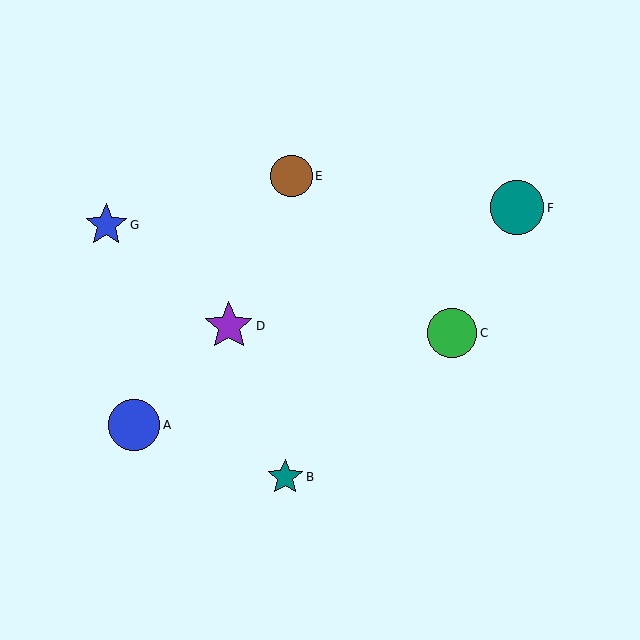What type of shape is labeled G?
Shape G is a blue star.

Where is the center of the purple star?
The center of the purple star is at (229, 326).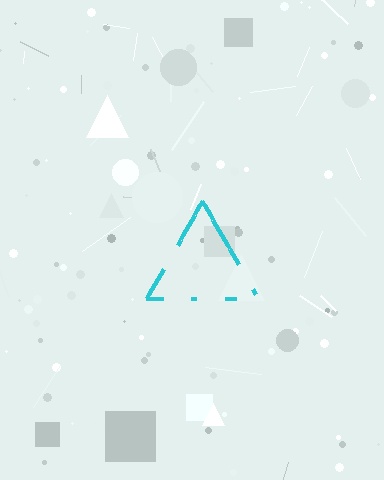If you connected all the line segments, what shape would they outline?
They would outline a triangle.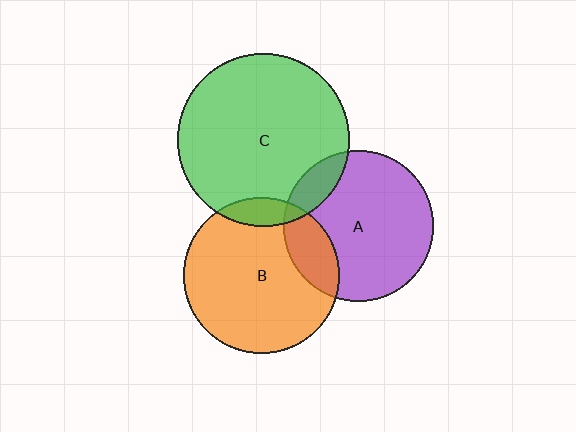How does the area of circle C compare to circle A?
Approximately 1.3 times.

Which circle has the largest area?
Circle C (green).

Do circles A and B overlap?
Yes.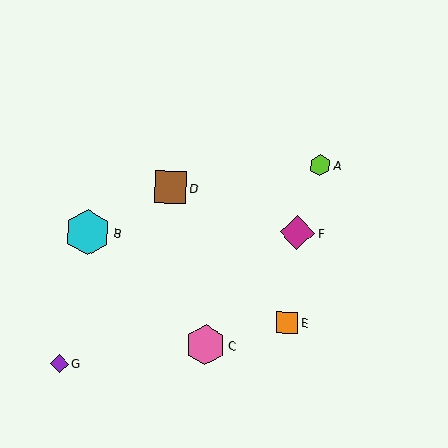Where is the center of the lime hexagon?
The center of the lime hexagon is at (320, 165).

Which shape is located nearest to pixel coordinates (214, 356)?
The pink hexagon (labeled C) at (205, 345) is nearest to that location.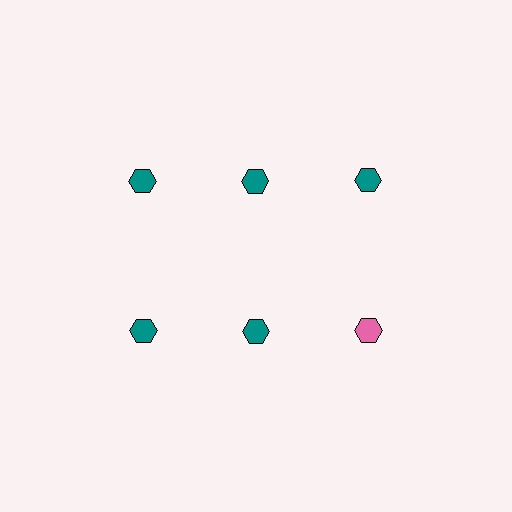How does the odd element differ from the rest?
It has a different color: pink instead of teal.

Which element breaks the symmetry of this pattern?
The pink hexagon in the second row, center column breaks the symmetry. All other shapes are teal hexagons.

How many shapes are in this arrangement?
There are 6 shapes arranged in a grid pattern.